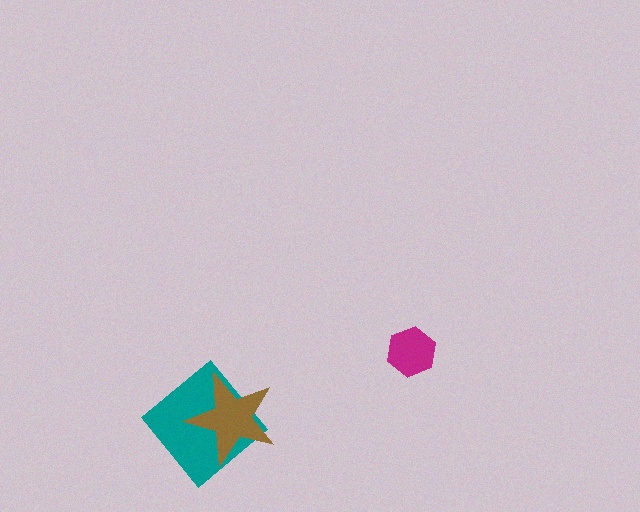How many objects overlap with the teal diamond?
1 object overlaps with the teal diamond.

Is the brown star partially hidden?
No, no other shape covers it.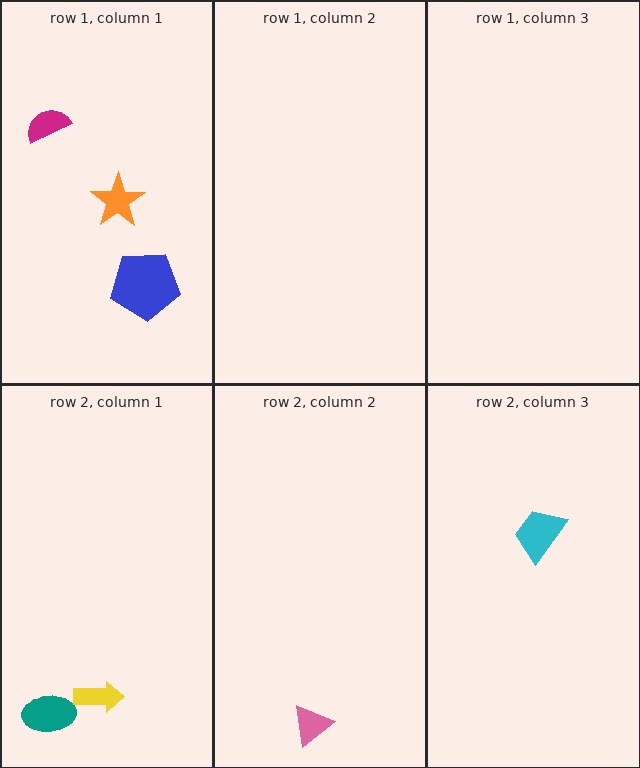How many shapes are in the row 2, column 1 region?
2.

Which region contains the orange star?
The row 1, column 1 region.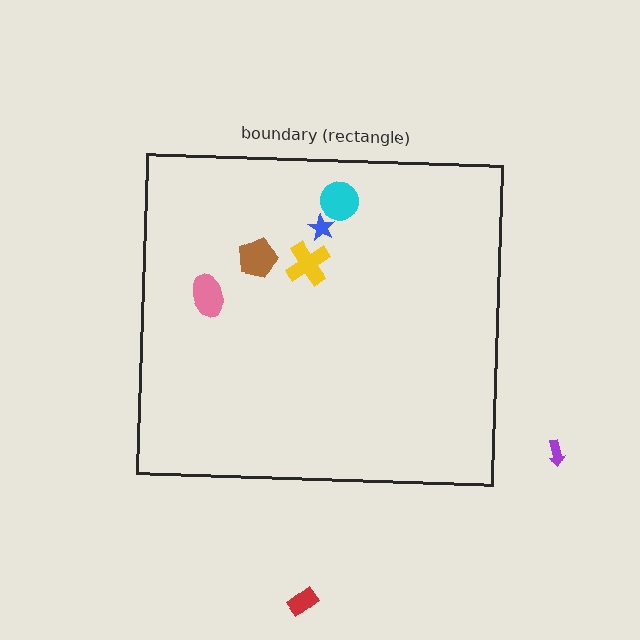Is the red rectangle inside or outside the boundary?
Outside.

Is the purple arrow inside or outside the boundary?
Outside.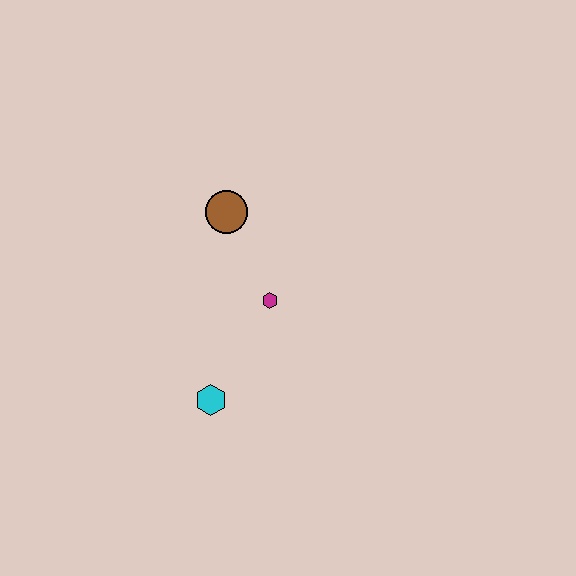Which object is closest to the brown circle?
The magenta hexagon is closest to the brown circle.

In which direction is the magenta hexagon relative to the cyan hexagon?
The magenta hexagon is above the cyan hexagon.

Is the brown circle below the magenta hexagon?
No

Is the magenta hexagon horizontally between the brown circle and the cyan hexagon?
No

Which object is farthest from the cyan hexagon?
The brown circle is farthest from the cyan hexagon.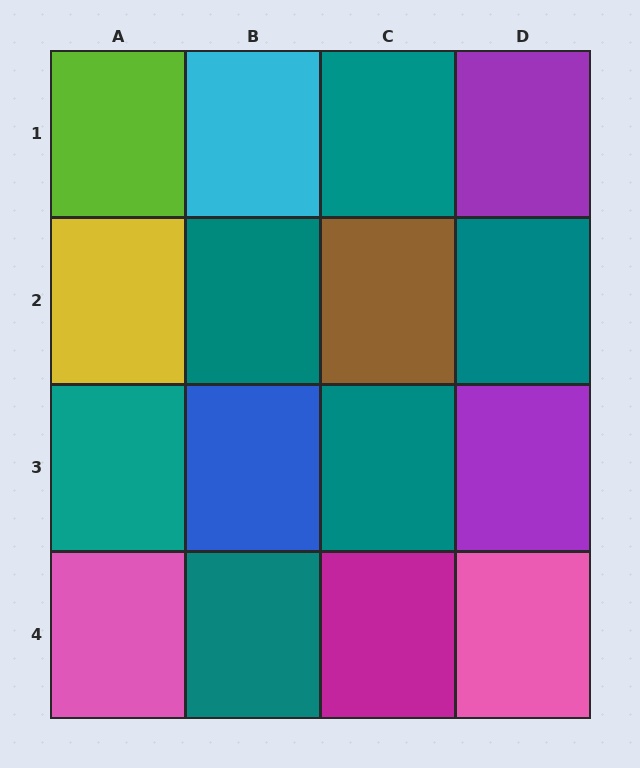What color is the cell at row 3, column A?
Teal.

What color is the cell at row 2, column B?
Teal.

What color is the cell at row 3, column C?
Teal.